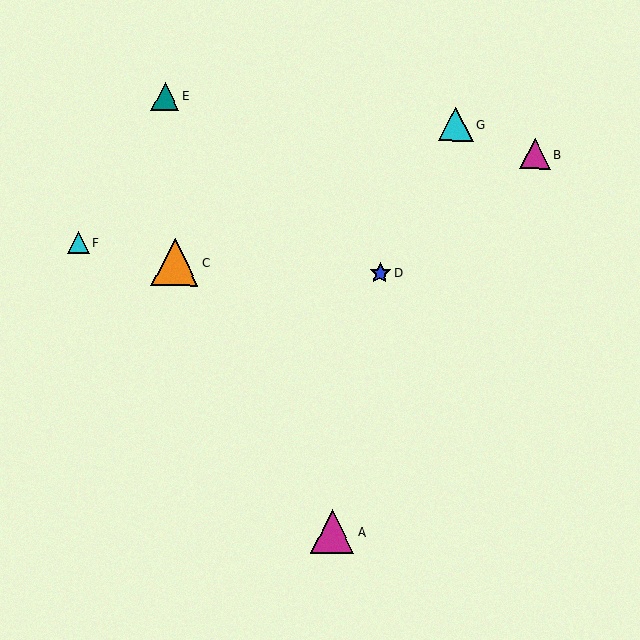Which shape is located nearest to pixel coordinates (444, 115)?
The cyan triangle (labeled G) at (456, 124) is nearest to that location.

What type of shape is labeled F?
Shape F is a cyan triangle.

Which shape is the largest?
The orange triangle (labeled C) is the largest.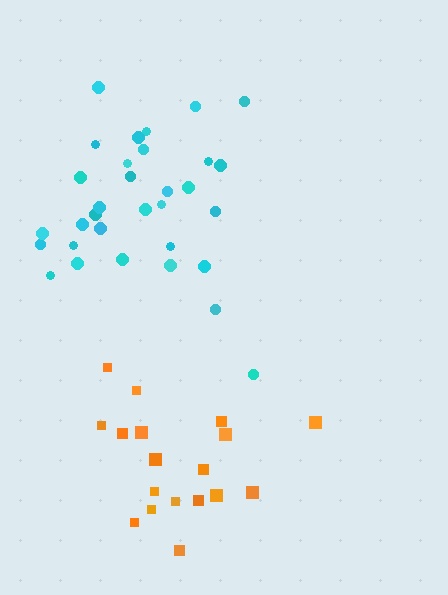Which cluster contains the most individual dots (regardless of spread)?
Cyan (32).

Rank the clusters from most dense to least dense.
cyan, orange.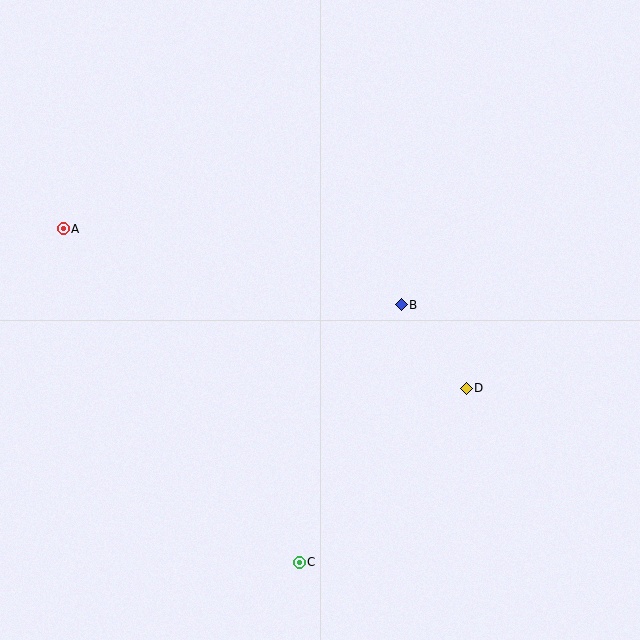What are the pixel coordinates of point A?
Point A is at (63, 229).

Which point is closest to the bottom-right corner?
Point D is closest to the bottom-right corner.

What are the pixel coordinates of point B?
Point B is at (401, 305).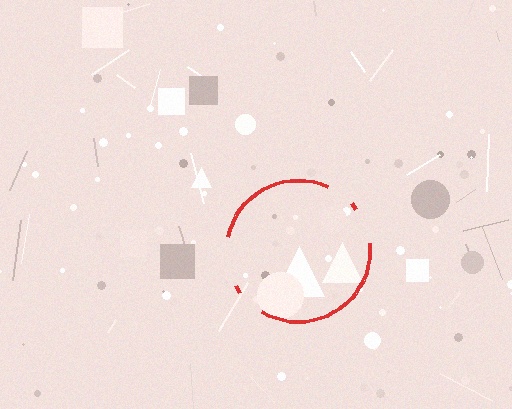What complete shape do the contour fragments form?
The contour fragments form a circle.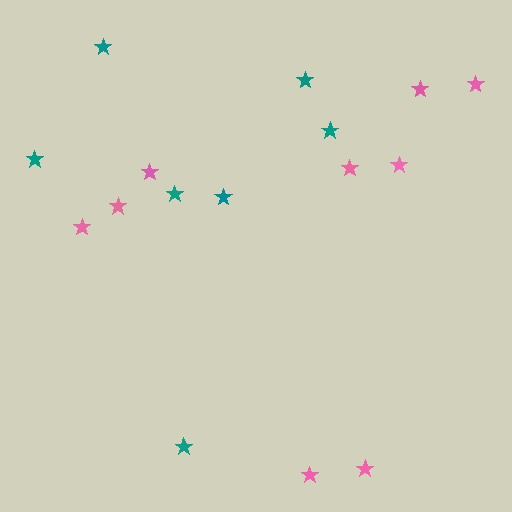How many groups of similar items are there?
There are 2 groups: one group of pink stars (9) and one group of teal stars (7).